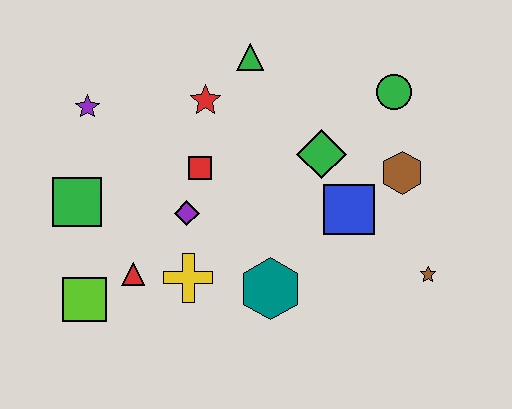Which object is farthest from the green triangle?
The lime square is farthest from the green triangle.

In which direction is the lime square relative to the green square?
The lime square is below the green square.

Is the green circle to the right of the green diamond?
Yes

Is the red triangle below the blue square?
Yes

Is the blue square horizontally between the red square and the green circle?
Yes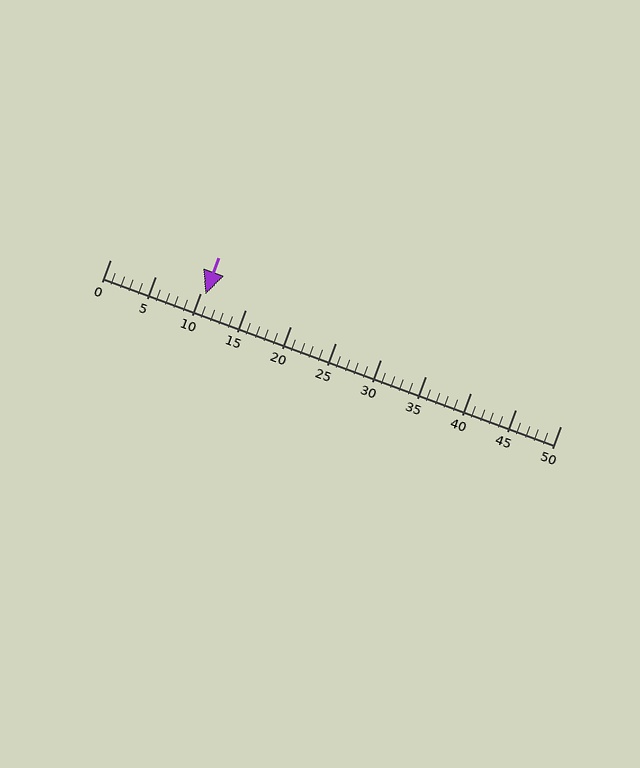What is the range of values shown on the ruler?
The ruler shows values from 0 to 50.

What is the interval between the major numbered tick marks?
The major tick marks are spaced 5 units apart.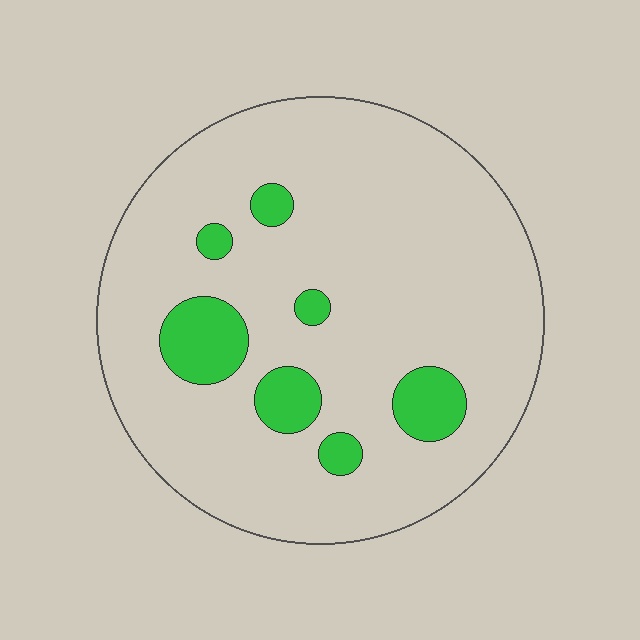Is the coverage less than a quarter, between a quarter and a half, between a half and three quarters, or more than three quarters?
Less than a quarter.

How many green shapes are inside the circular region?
7.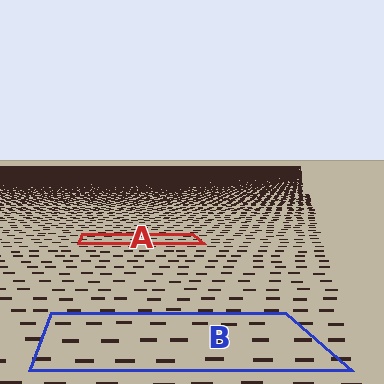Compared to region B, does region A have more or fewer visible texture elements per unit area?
Region A has more texture elements per unit area — they are packed more densely because it is farther away.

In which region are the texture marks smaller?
The texture marks are smaller in region A, because it is farther away.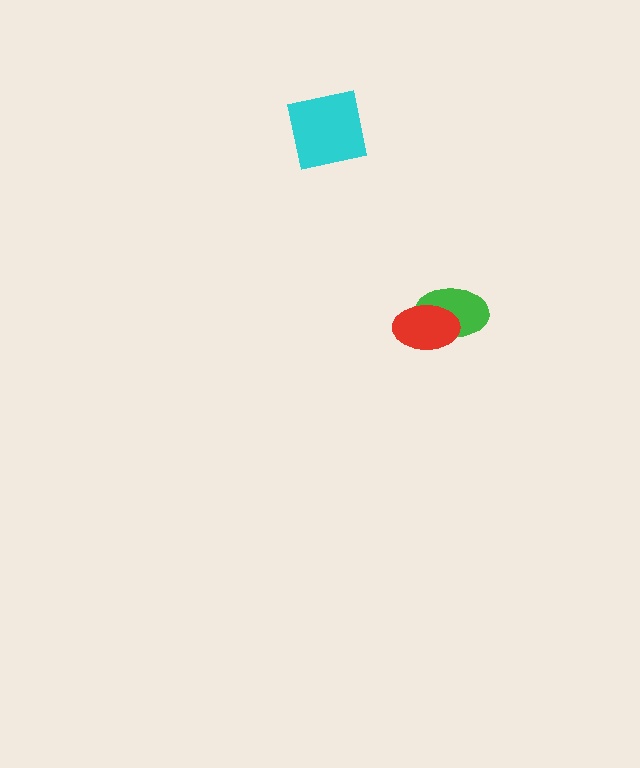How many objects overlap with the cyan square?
0 objects overlap with the cyan square.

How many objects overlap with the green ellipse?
1 object overlaps with the green ellipse.